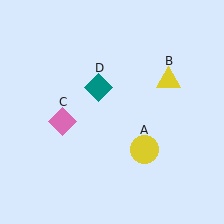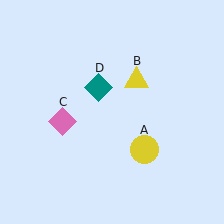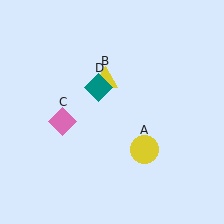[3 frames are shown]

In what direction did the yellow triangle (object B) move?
The yellow triangle (object B) moved left.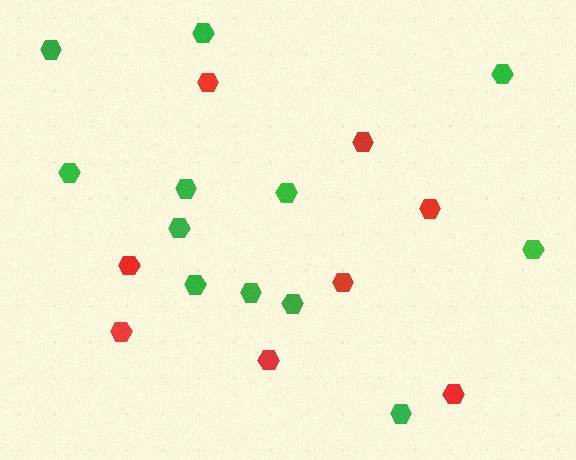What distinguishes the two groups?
There are 2 groups: one group of green hexagons (12) and one group of red hexagons (8).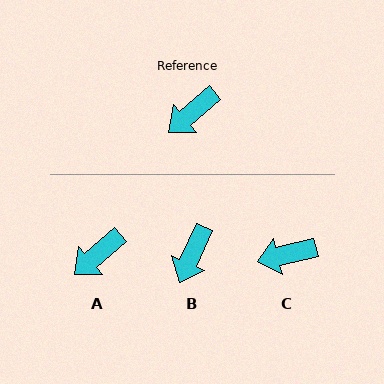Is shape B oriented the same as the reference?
No, it is off by about 25 degrees.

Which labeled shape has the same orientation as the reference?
A.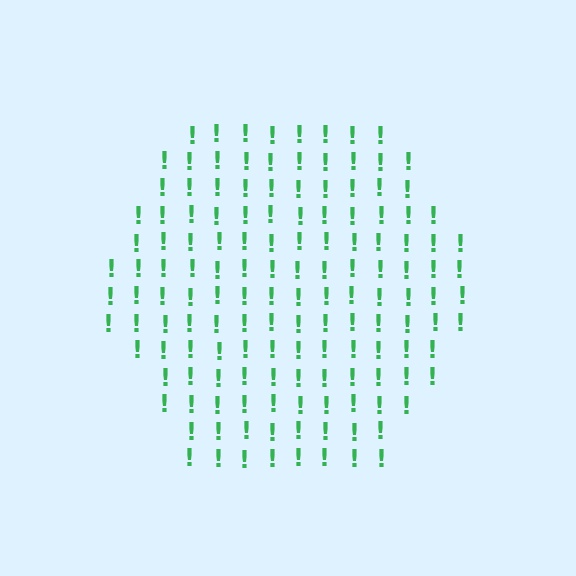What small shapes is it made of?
It is made of small exclamation marks.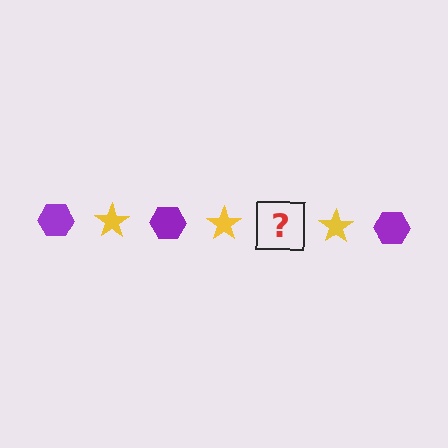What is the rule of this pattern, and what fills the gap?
The rule is that the pattern alternates between purple hexagon and yellow star. The gap should be filled with a purple hexagon.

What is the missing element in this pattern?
The missing element is a purple hexagon.